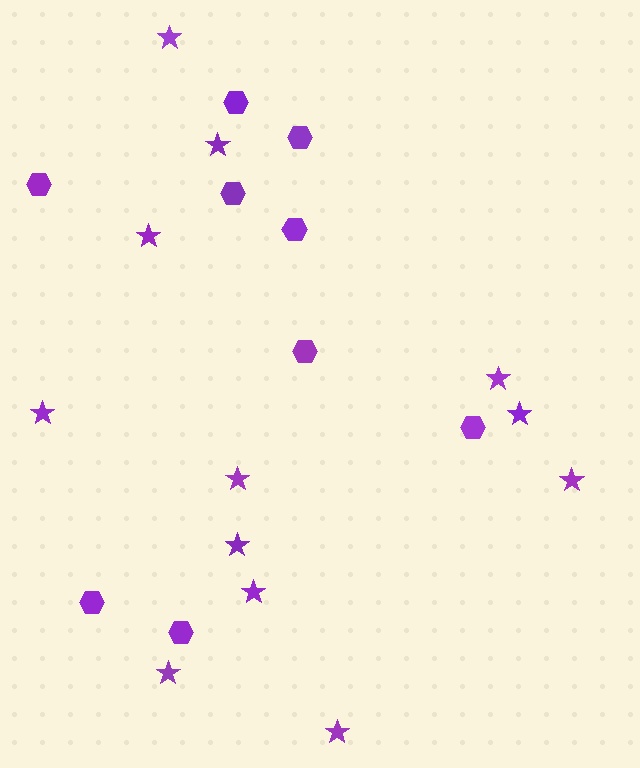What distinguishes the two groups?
There are 2 groups: one group of hexagons (9) and one group of stars (12).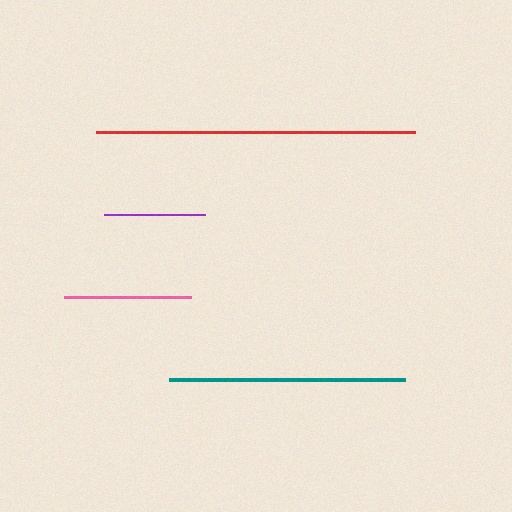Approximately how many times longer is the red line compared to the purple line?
The red line is approximately 3.1 times the length of the purple line.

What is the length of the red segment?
The red segment is approximately 319 pixels long.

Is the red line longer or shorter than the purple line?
The red line is longer than the purple line.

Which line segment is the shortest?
The purple line is the shortest at approximately 101 pixels.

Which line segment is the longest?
The red line is the longest at approximately 319 pixels.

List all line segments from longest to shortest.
From longest to shortest: red, teal, pink, purple.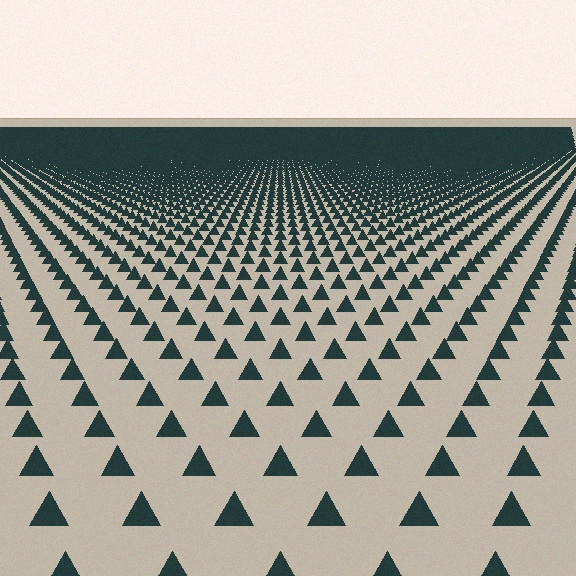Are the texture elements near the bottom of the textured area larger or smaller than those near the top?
Larger. Near the bottom, elements are closer to the viewer and appear at a bigger on-screen size.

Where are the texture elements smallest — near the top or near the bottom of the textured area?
Near the top.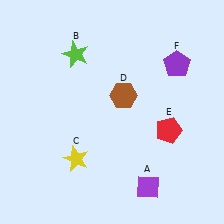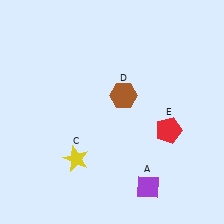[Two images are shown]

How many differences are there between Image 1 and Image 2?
There are 2 differences between the two images.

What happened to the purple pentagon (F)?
The purple pentagon (F) was removed in Image 2. It was in the top-right area of Image 1.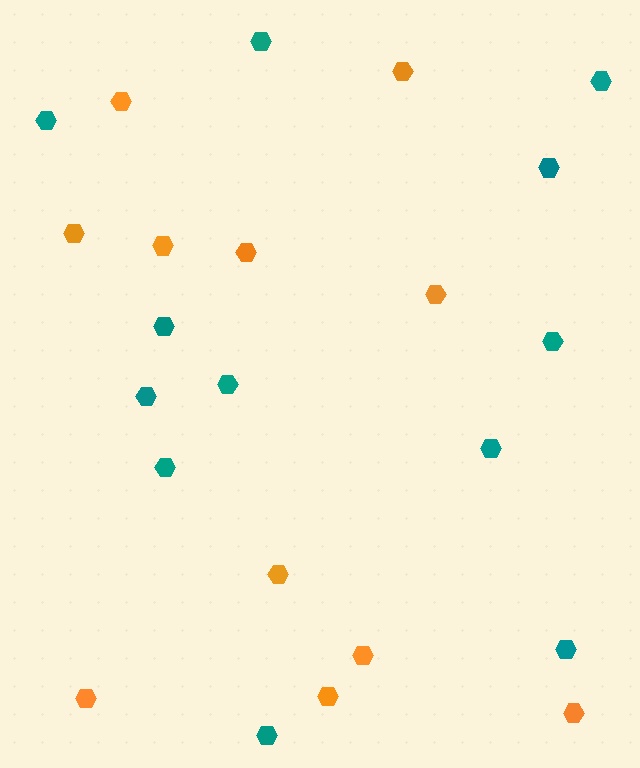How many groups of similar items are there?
There are 2 groups: one group of teal hexagons (12) and one group of orange hexagons (11).